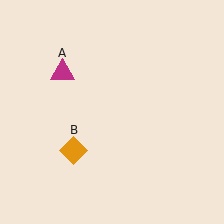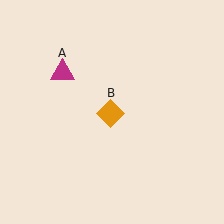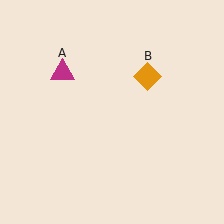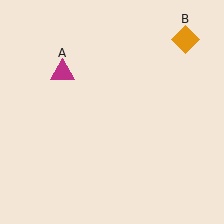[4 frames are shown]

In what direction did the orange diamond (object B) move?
The orange diamond (object B) moved up and to the right.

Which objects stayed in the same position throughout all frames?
Magenta triangle (object A) remained stationary.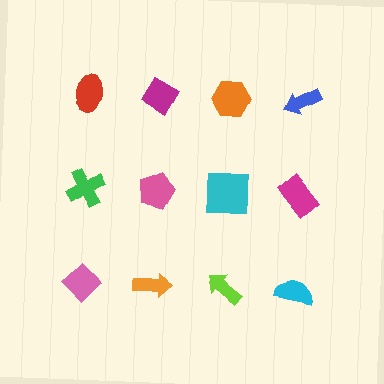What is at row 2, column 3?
A cyan square.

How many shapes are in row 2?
4 shapes.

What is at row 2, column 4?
A magenta rectangle.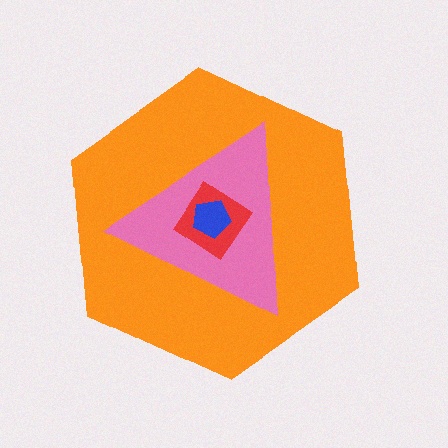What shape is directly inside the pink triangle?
The red diamond.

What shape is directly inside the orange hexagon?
The pink triangle.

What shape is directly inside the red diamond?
The blue pentagon.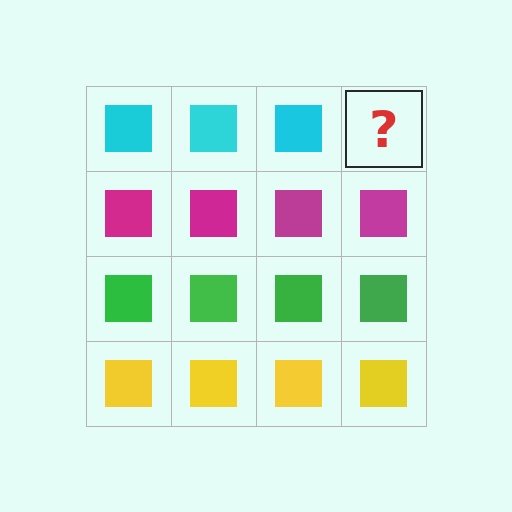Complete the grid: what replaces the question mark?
The question mark should be replaced with a cyan square.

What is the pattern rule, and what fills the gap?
The rule is that each row has a consistent color. The gap should be filled with a cyan square.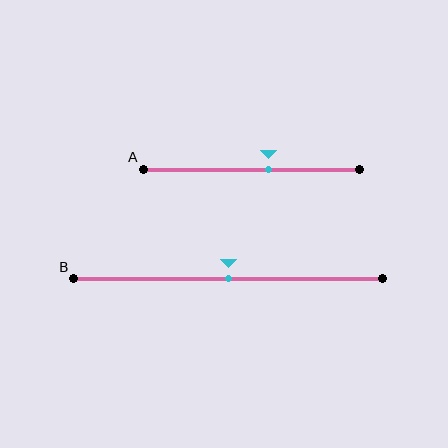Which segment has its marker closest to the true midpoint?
Segment B has its marker closest to the true midpoint.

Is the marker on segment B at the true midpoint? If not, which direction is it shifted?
Yes, the marker on segment B is at the true midpoint.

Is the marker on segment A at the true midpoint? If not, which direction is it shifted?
No, the marker on segment A is shifted to the right by about 8% of the segment length.